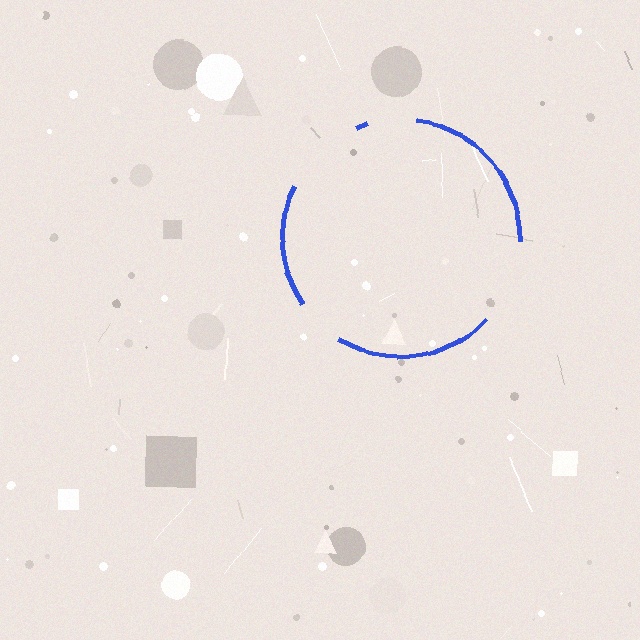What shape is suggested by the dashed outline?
The dashed outline suggests a circle.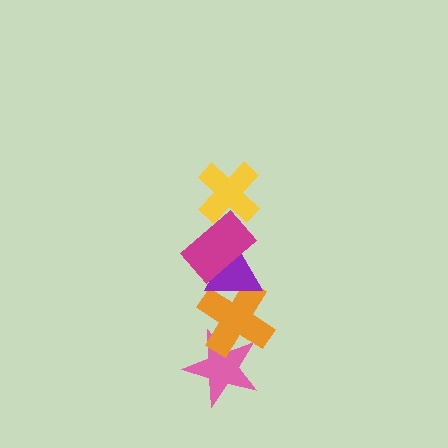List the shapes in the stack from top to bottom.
From top to bottom: the yellow cross, the magenta rectangle, the purple triangle, the orange cross, the pink star.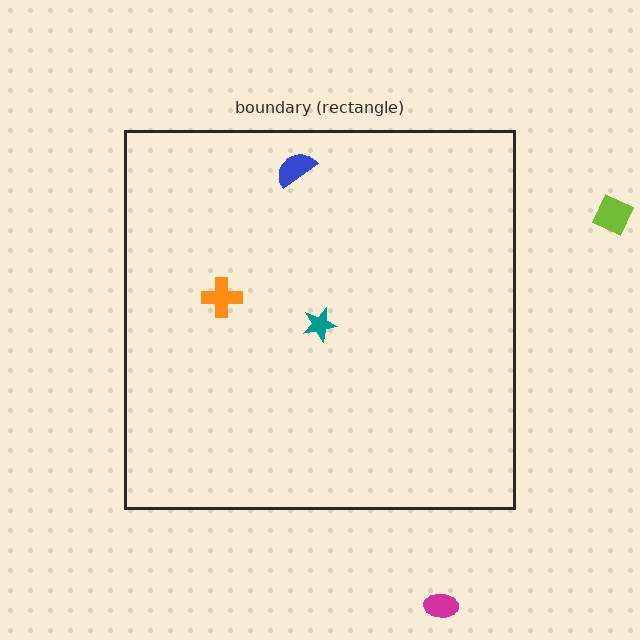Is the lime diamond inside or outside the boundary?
Outside.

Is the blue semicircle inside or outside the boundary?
Inside.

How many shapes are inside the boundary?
3 inside, 2 outside.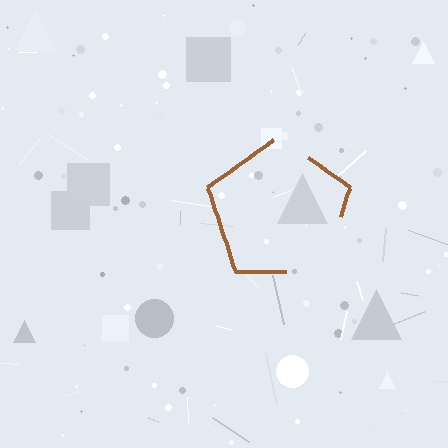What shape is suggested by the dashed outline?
The dashed outline suggests a pentagon.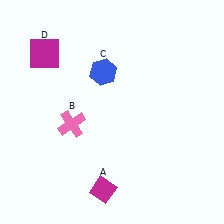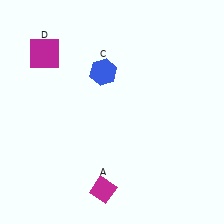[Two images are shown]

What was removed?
The pink cross (B) was removed in Image 2.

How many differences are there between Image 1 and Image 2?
There is 1 difference between the two images.